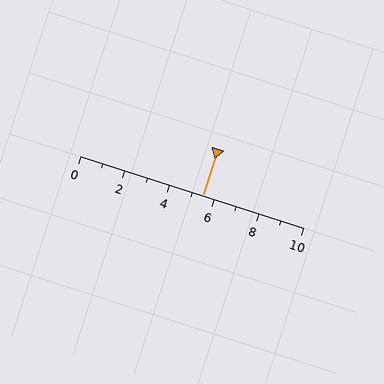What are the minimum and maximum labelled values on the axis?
The axis runs from 0 to 10.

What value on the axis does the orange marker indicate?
The marker indicates approximately 5.5.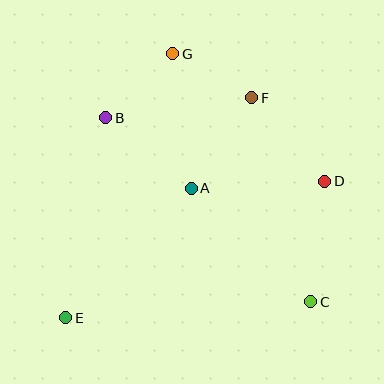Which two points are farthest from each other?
Points D and E are farthest from each other.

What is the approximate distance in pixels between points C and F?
The distance between C and F is approximately 212 pixels.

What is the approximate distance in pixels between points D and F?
The distance between D and F is approximately 111 pixels.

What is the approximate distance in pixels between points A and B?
The distance between A and B is approximately 111 pixels.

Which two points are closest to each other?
Points F and G are closest to each other.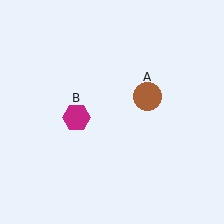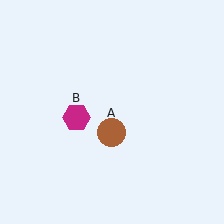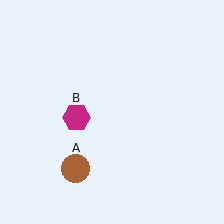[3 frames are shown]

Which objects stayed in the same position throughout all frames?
Magenta hexagon (object B) remained stationary.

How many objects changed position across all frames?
1 object changed position: brown circle (object A).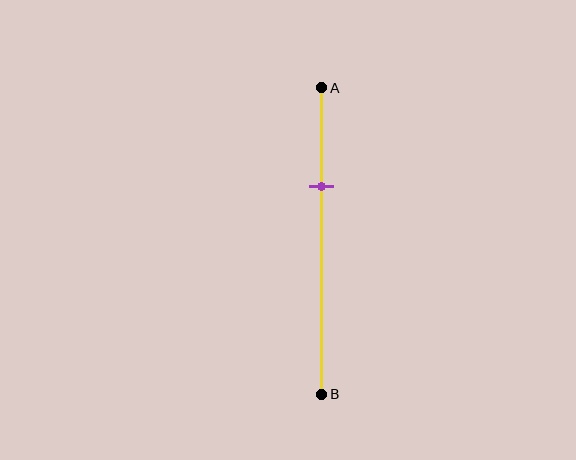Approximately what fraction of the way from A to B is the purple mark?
The purple mark is approximately 30% of the way from A to B.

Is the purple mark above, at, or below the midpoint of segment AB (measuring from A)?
The purple mark is above the midpoint of segment AB.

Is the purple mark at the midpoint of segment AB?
No, the mark is at about 30% from A, not at the 50% midpoint.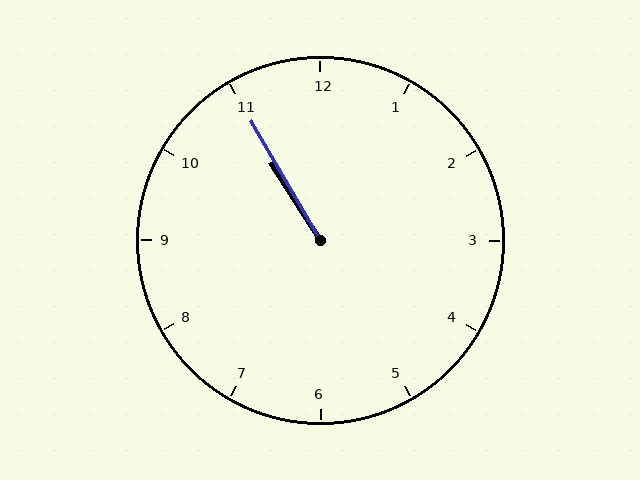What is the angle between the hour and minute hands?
Approximately 2 degrees.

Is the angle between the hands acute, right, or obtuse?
It is acute.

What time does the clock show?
10:55.